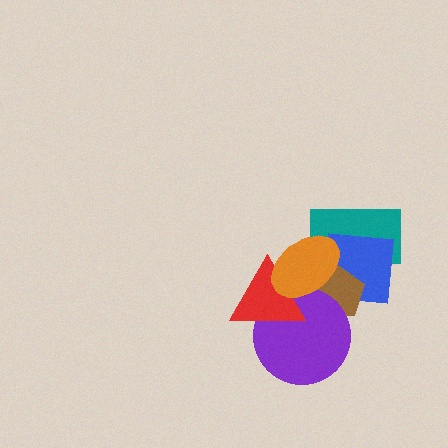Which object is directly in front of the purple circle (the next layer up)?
The red triangle is directly in front of the purple circle.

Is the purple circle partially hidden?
Yes, it is partially covered by another shape.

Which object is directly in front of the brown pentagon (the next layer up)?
The purple circle is directly in front of the brown pentagon.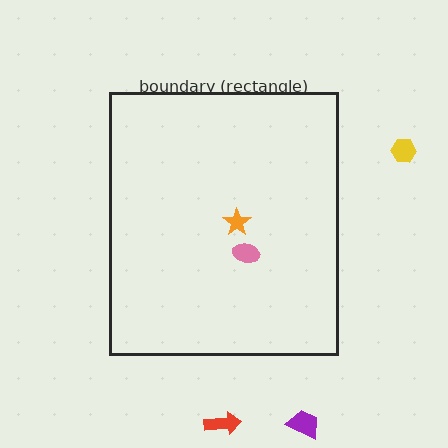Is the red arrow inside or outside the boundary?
Outside.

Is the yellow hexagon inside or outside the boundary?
Outside.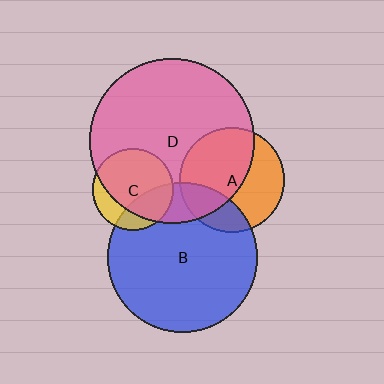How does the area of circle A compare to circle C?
Approximately 1.7 times.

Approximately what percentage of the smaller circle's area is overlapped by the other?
Approximately 15%.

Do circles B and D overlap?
Yes.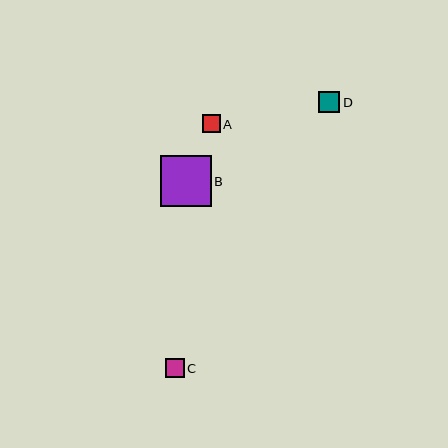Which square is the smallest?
Square A is the smallest with a size of approximately 18 pixels.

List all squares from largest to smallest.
From largest to smallest: B, D, C, A.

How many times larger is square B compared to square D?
Square B is approximately 2.4 times the size of square D.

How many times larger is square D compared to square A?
Square D is approximately 1.2 times the size of square A.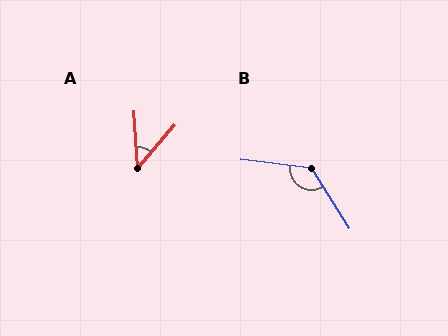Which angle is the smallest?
A, at approximately 44 degrees.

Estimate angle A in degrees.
Approximately 44 degrees.